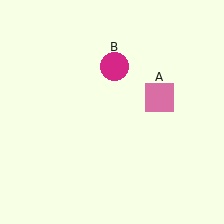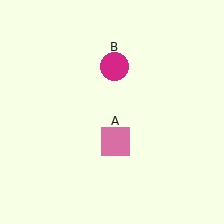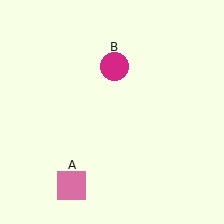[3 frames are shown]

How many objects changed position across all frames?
1 object changed position: pink square (object A).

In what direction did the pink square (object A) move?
The pink square (object A) moved down and to the left.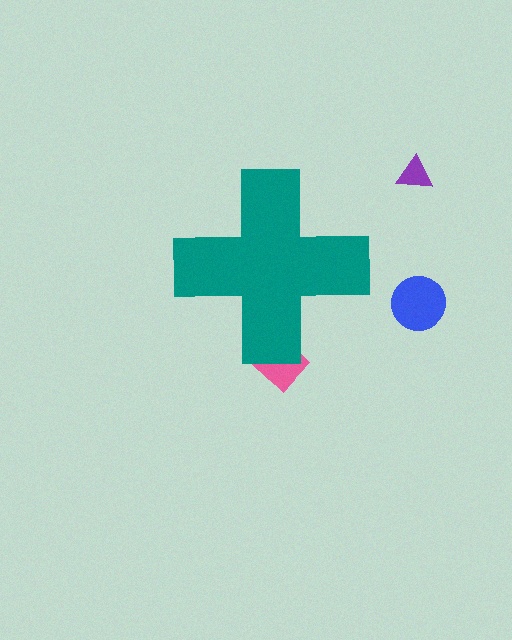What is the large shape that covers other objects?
A teal cross.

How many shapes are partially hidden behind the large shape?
1 shape is partially hidden.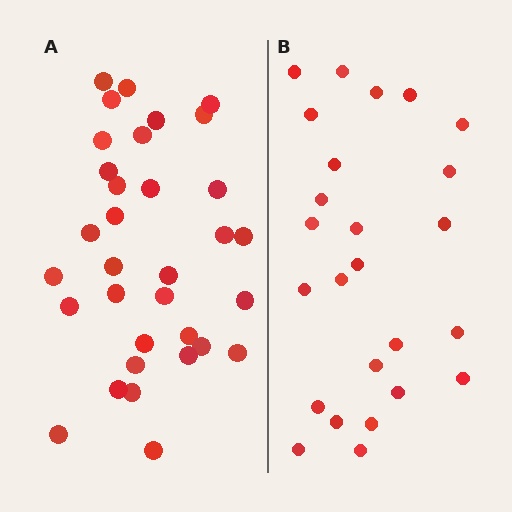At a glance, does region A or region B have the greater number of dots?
Region A (the left region) has more dots.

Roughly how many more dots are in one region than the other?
Region A has roughly 8 or so more dots than region B.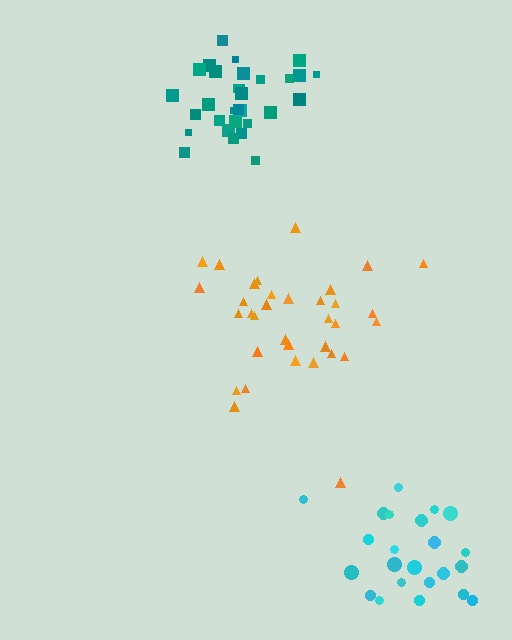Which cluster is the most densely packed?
Teal.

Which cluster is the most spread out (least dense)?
Orange.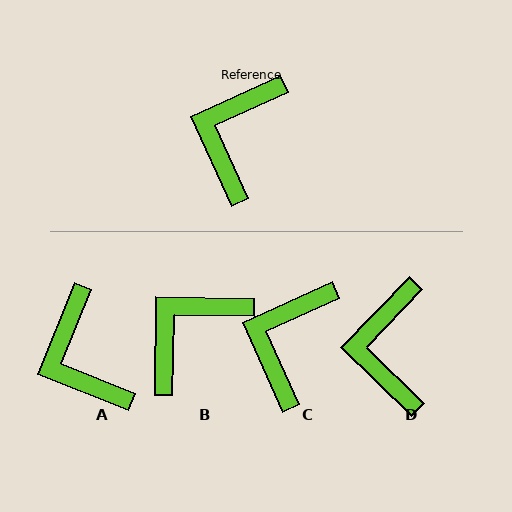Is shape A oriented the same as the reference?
No, it is off by about 44 degrees.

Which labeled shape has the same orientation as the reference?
C.